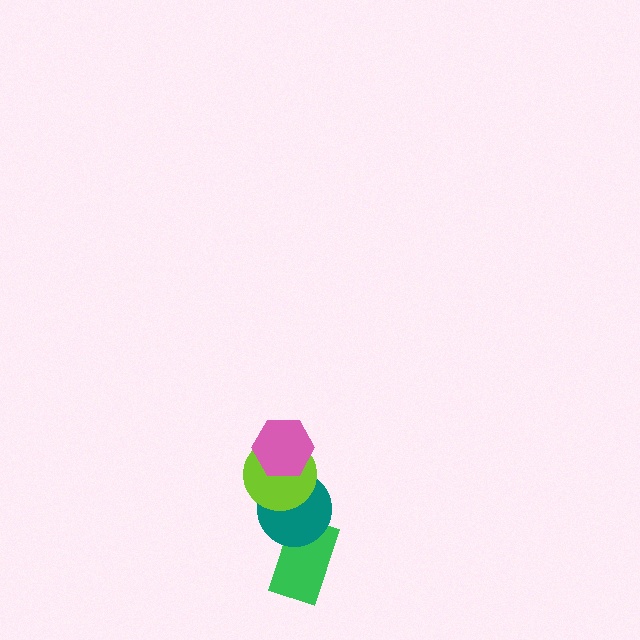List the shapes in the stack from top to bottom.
From top to bottom: the pink hexagon, the lime circle, the teal circle, the green rectangle.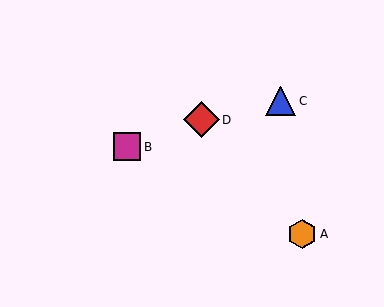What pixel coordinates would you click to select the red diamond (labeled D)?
Click at (201, 120) to select the red diamond D.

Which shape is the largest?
The red diamond (labeled D) is the largest.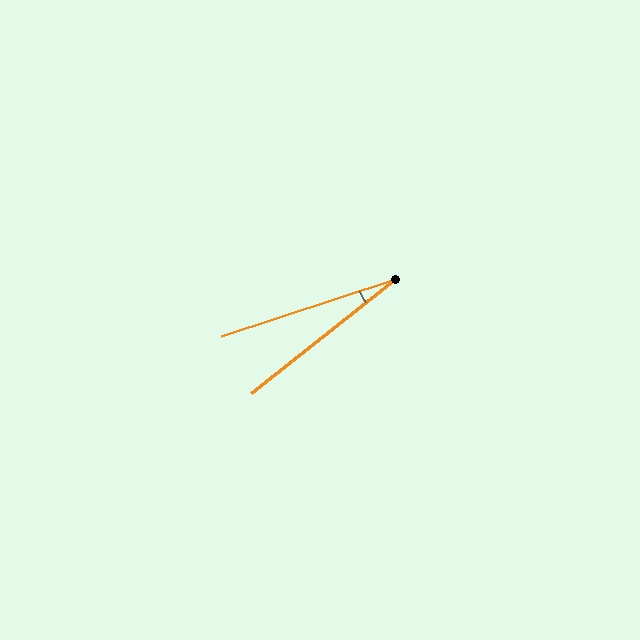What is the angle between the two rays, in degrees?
Approximately 20 degrees.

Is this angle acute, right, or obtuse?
It is acute.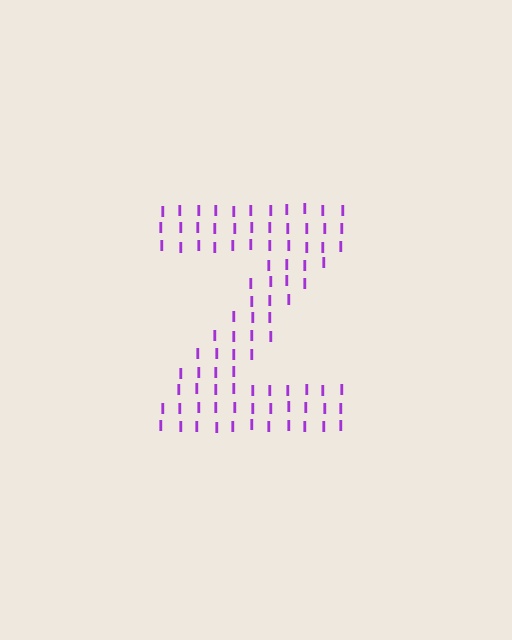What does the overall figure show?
The overall figure shows the letter Z.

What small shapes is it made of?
It is made of small letter I's.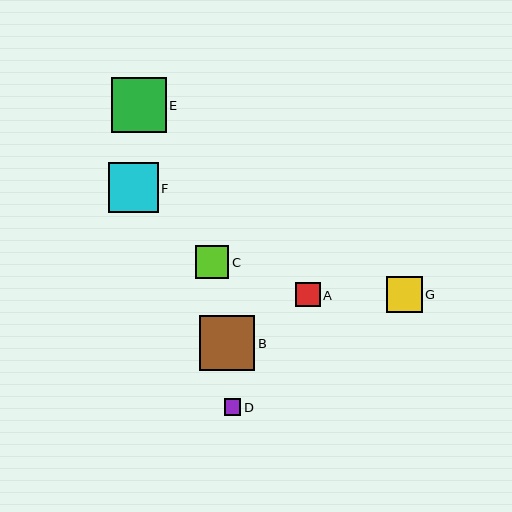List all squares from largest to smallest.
From largest to smallest: B, E, F, G, C, A, D.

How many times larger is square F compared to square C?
Square F is approximately 1.5 times the size of square C.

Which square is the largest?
Square B is the largest with a size of approximately 56 pixels.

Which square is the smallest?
Square D is the smallest with a size of approximately 17 pixels.